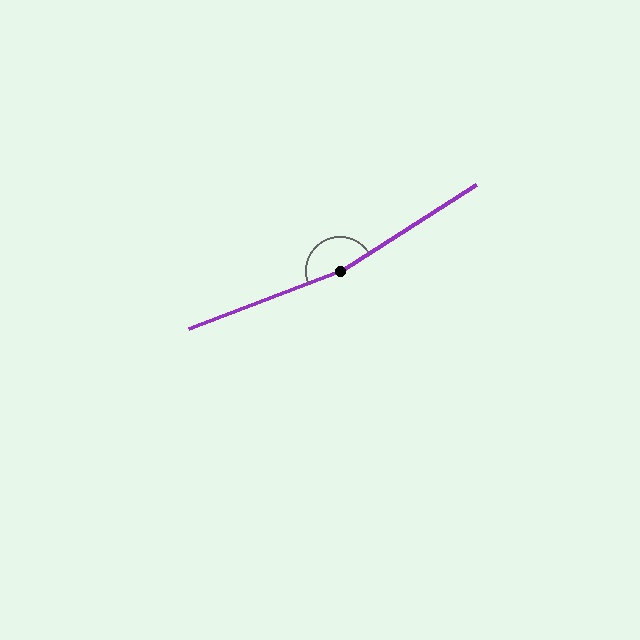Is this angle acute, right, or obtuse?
It is obtuse.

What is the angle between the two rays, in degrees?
Approximately 169 degrees.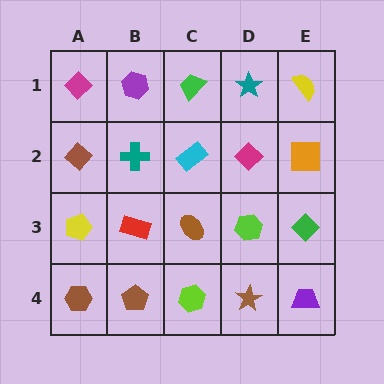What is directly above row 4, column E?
A green diamond.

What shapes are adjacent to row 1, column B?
A teal cross (row 2, column B), a magenta diamond (row 1, column A), a green trapezoid (row 1, column C).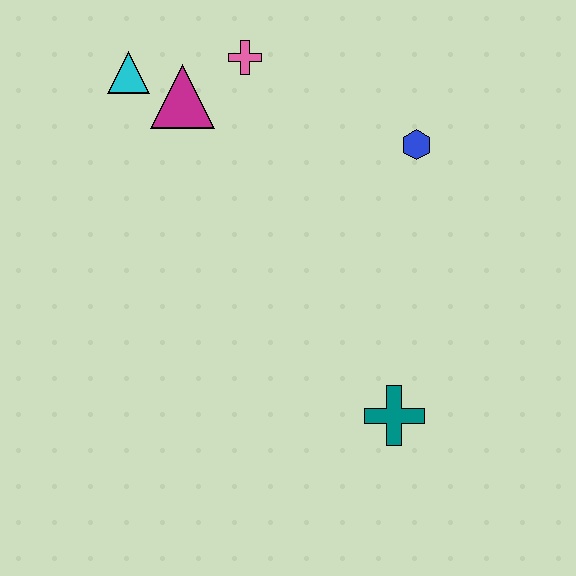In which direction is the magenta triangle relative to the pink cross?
The magenta triangle is to the left of the pink cross.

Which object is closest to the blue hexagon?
The pink cross is closest to the blue hexagon.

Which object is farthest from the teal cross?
The cyan triangle is farthest from the teal cross.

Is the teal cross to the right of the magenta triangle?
Yes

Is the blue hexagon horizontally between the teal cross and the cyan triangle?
No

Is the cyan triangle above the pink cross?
No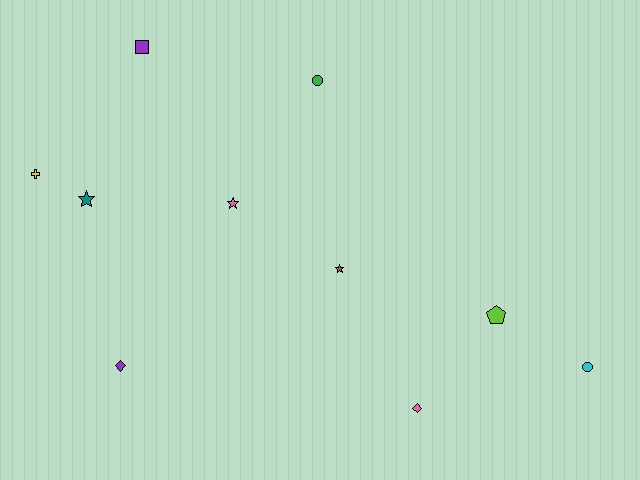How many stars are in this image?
There are 3 stars.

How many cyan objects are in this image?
There is 1 cyan object.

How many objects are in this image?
There are 10 objects.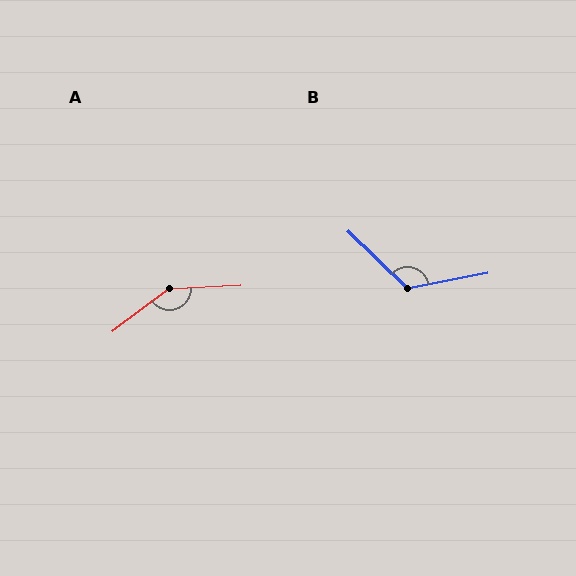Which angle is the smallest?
B, at approximately 125 degrees.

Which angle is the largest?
A, at approximately 145 degrees.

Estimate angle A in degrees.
Approximately 145 degrees.